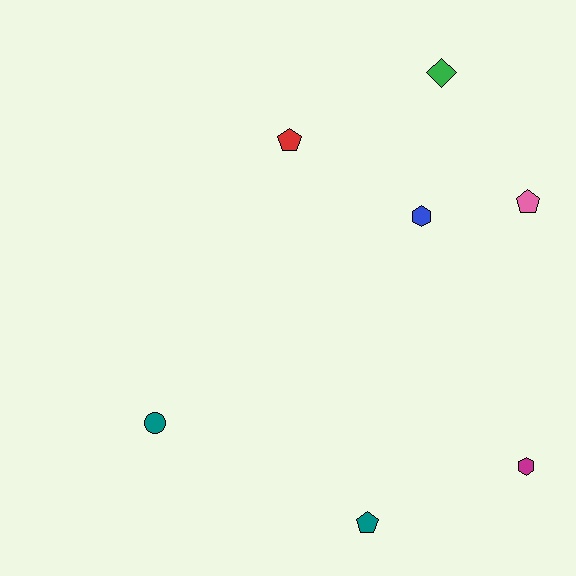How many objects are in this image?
There are 7 objects.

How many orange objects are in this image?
There are no orange objects.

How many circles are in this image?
There is 1 circle.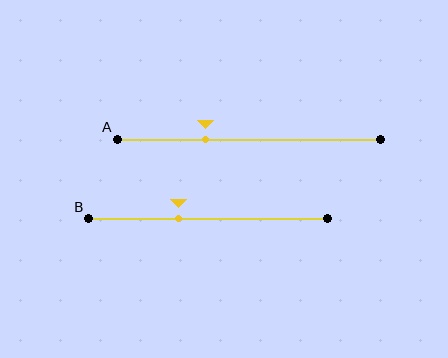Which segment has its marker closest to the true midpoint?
Segment B has its marker closest to the true midpoint.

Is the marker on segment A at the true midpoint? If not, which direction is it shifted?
No, the marker on segment A is shifted to the left by about 16% of the segment length.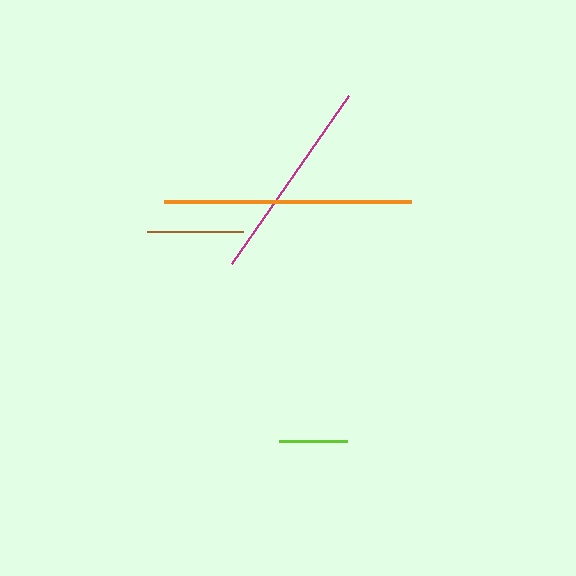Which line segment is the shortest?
The lime line is the shortest at approximately 68 pixels.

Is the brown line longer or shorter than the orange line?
The orange line is longer than the brown line.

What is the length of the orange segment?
The orange segment is approximately 246 pixels long.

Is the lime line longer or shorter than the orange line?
The orange line is longer than the lime line.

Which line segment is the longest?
The orange line is the longest at approximately 246 pixels.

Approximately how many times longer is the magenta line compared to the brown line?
The magenta line is approximately 2.1 times the length of the brown line.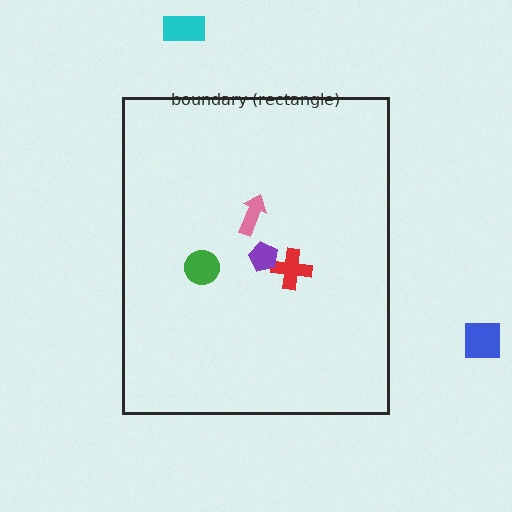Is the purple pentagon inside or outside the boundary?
Inside.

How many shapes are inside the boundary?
4 inside, 2 outside.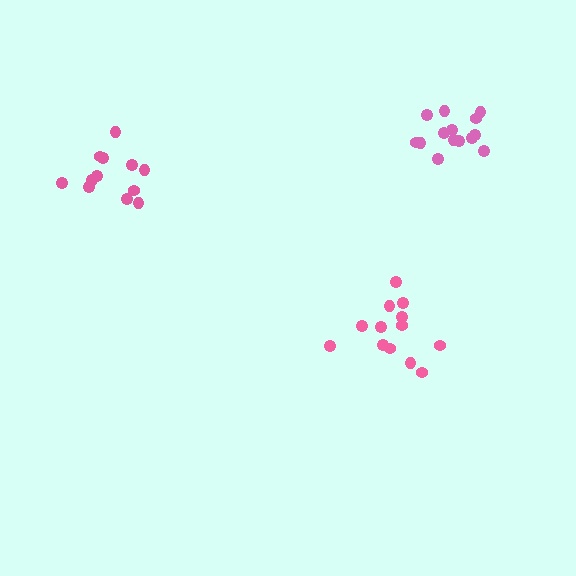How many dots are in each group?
Group 1: 12 dots, Group 2: 13 dots, Group 3: 14 dots (39 total).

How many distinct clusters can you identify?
There are 3 distinct clusters.